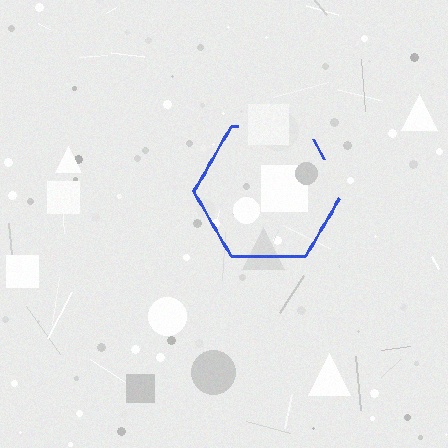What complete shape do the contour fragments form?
The contour fragments form a hexagon.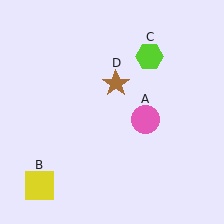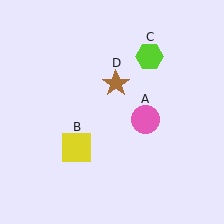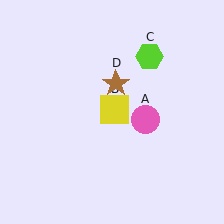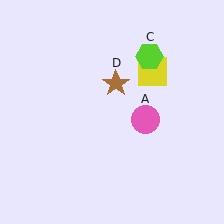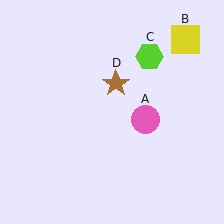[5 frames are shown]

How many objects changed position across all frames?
1 object changed position: yellow square (object B).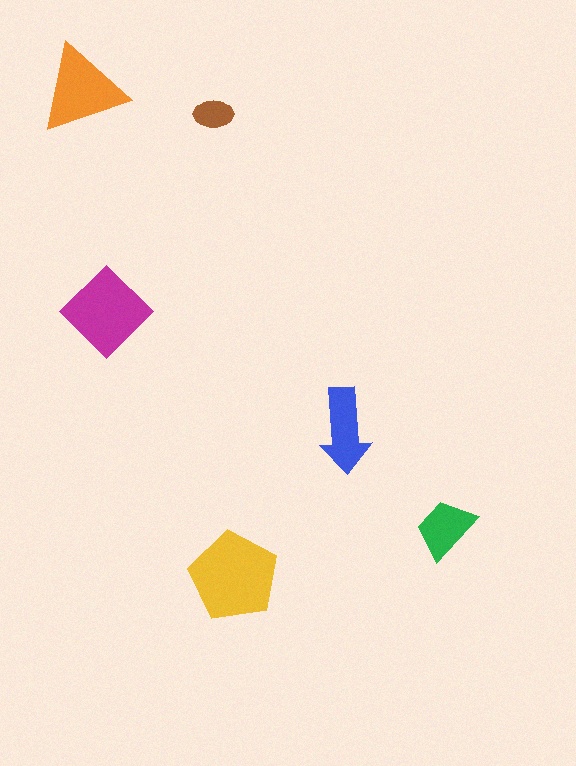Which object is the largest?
The yellow pentagon.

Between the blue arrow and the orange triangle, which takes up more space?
The orange triangle.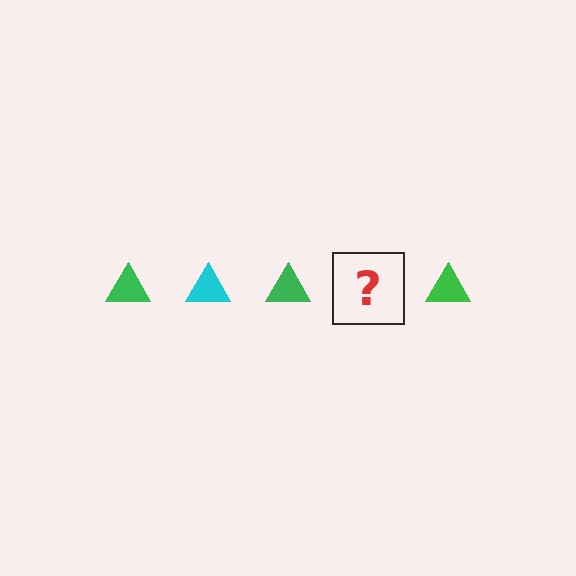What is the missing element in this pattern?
The missing element is a cyan triangle.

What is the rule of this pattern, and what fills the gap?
The rule is that the pattern cycles through green, cyan triangles. The gap should be filled with a cyan triangle.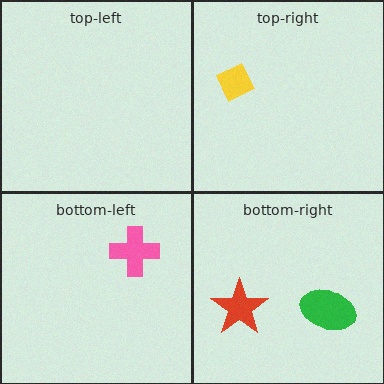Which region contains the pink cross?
The bottom-left region.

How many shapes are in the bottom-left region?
1.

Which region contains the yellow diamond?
The top-right region.